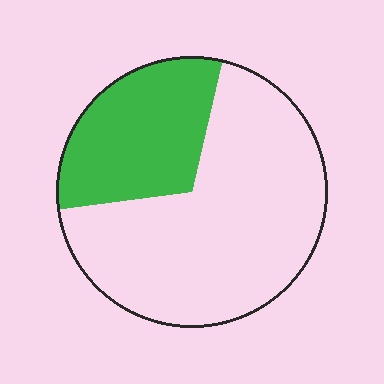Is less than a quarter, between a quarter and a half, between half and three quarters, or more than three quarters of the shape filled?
Between a quarter and a half.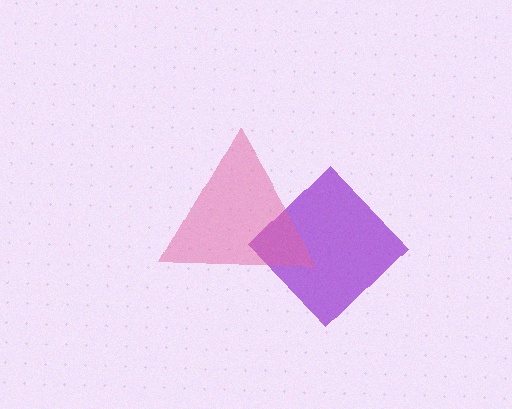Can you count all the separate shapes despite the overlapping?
Yes, there are 2 separate shapes.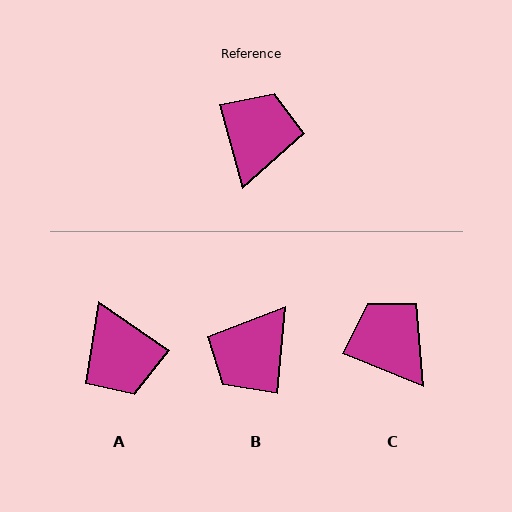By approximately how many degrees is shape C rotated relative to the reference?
Approximately 53 degrees counter-clockwise.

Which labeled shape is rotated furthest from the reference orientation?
B, about 160 degrees away.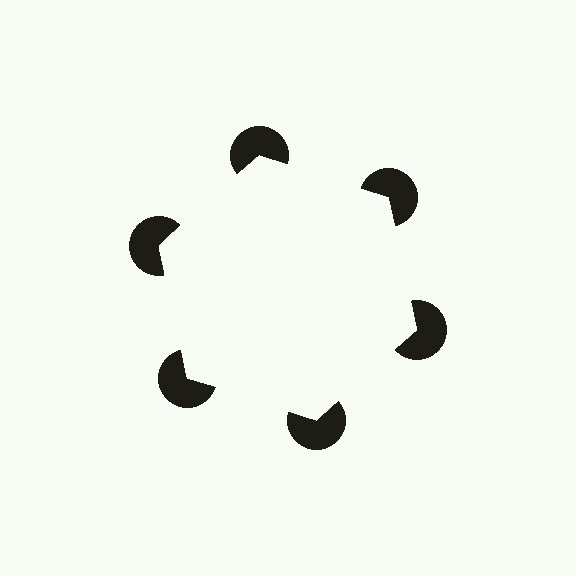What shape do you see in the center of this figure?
An illusory hexagon — its edges are inferred from the aligned wedge cuts in the pac-man discs, not physically drawn.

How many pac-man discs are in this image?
There are 6 — one at each vertex of the illusory hexagon.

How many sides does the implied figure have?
6 sides.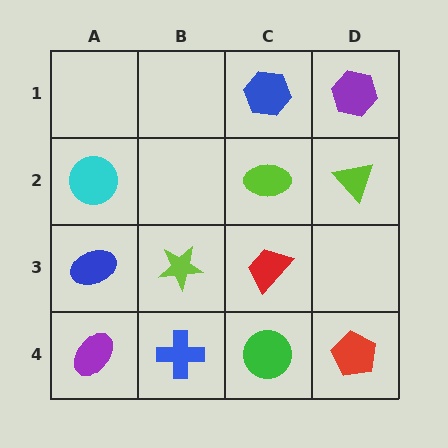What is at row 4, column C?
A green circle.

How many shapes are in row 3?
3 shapes.